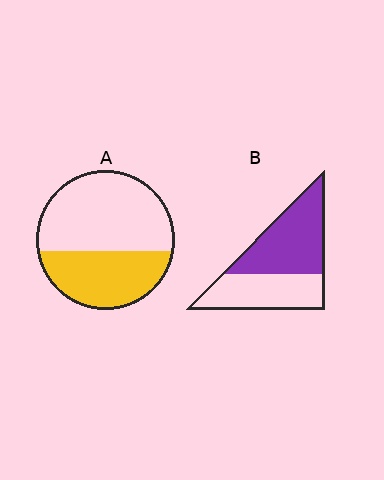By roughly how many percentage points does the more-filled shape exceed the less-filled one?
By roughly 15 percentage points (B over A).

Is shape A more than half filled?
No.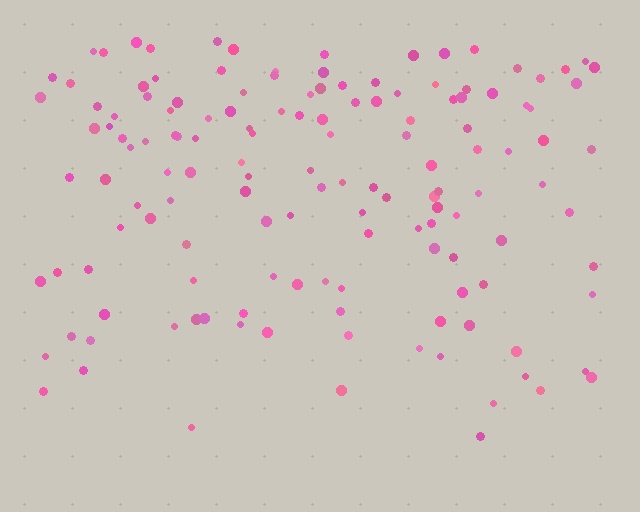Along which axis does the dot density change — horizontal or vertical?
Vertical.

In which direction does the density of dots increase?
From bottom to top, with the top side densest.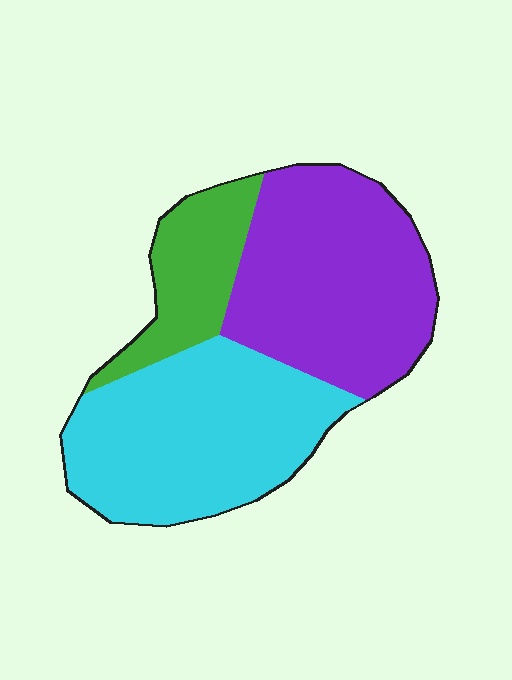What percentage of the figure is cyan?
Cyan covers 42% of the figure.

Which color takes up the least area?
Green, at roughly 15%.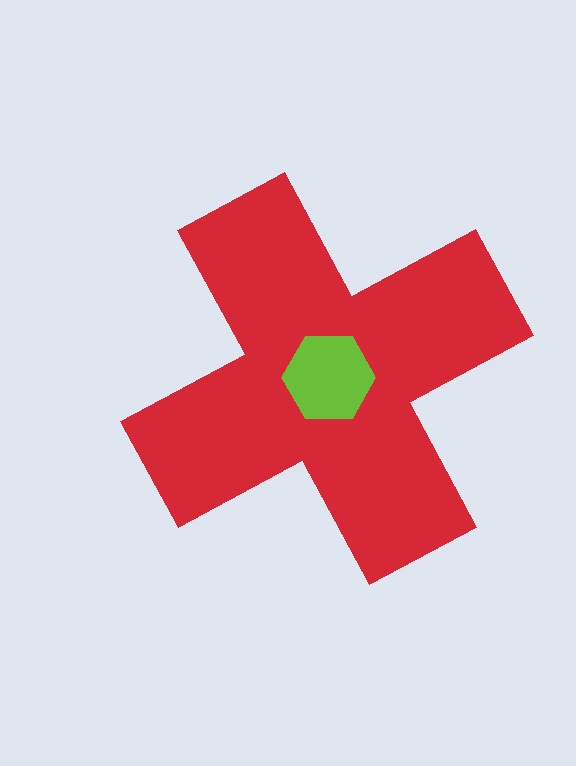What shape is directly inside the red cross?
The lime hexagon.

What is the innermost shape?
The lime hexagon.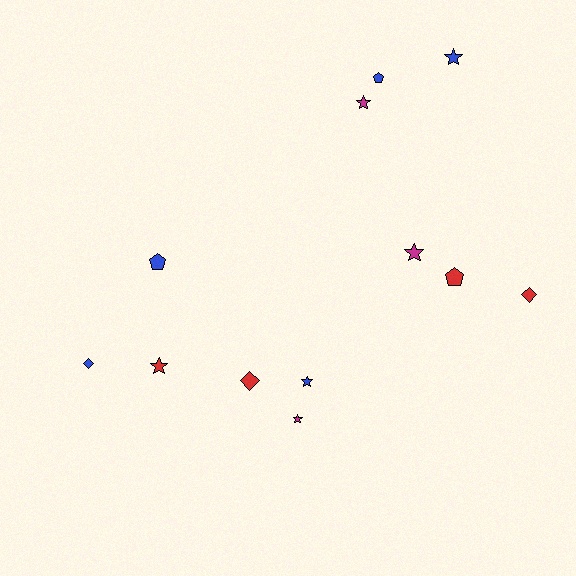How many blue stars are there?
There are 2 blue stars.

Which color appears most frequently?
Blue, with 5 objects.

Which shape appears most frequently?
Star, with 6 objects.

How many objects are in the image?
There are 12 objects.